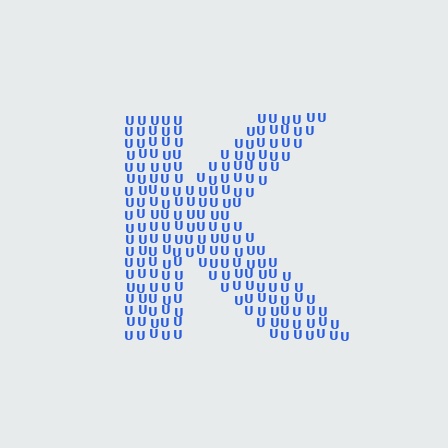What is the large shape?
The large shape is the letter K.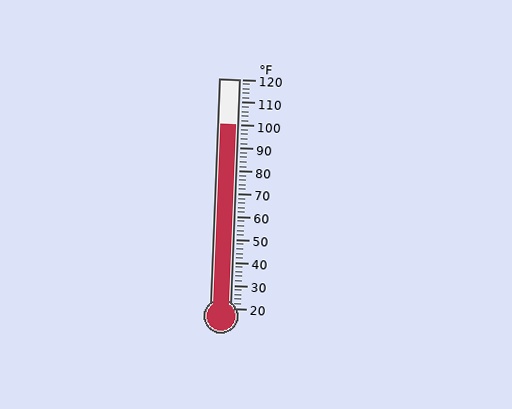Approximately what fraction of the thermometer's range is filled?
The thermometer is filled to approximately 80% of its range.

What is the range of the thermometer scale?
The thermometer scale ranges from 20°F to 120°F.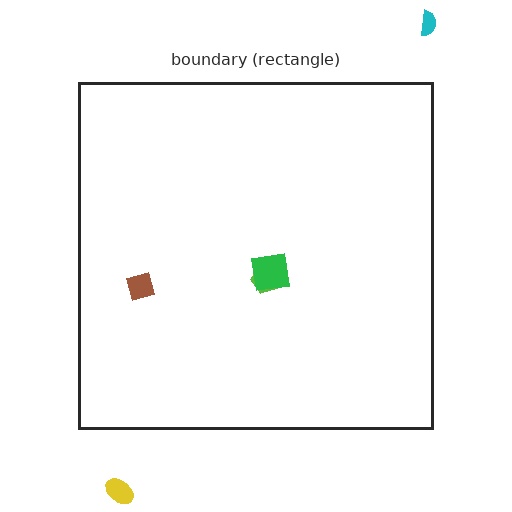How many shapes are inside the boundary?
3 inside, 2 outside.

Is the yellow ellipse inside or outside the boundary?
Outside.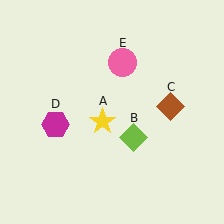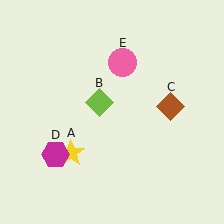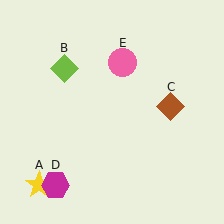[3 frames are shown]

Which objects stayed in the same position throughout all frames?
Brown diamond (object C) and pink circle (object E) remained stationary.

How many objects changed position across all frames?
3 objects changed position: yellow star (object A), lime diamond (object B), magenta hexagon (object D).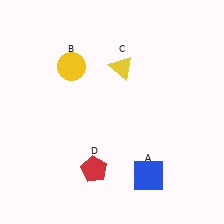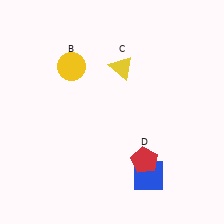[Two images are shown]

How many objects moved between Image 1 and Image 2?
1 object moved between the two images.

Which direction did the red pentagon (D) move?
The red pentagon (D) moved right.